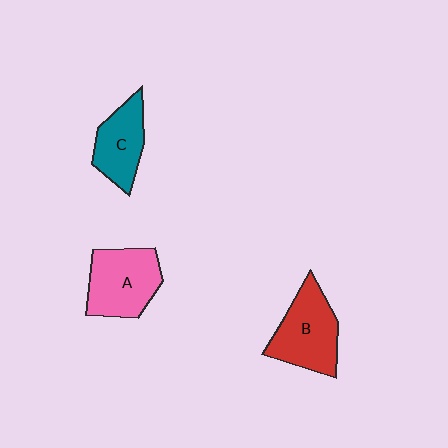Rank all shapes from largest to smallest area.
From largest to smallest: A (pink), B (red), C (teal).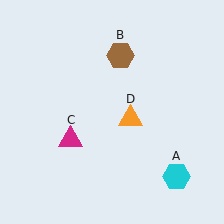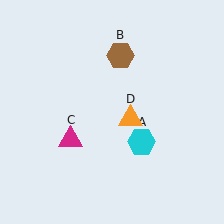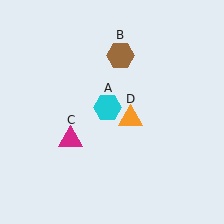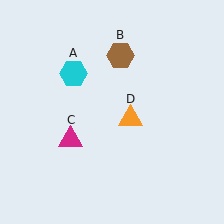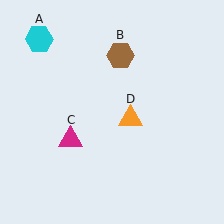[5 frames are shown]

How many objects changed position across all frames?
1 object changed position: cyan hexagon (object A).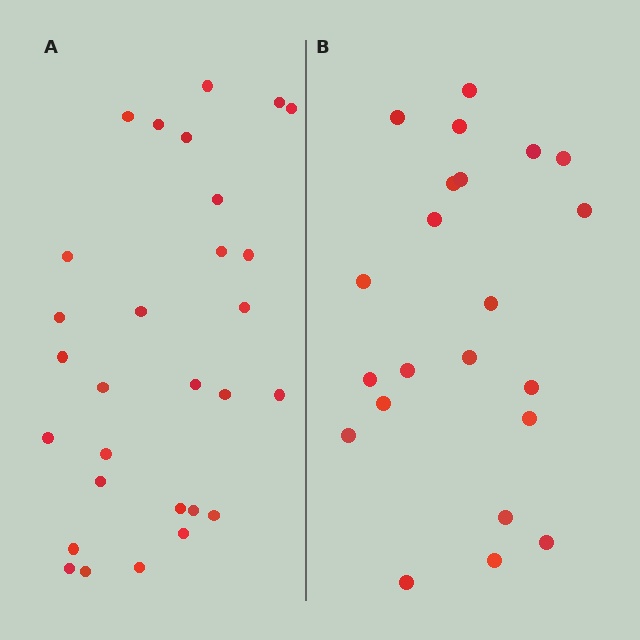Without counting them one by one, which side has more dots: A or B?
Region A (the left region) has more dots.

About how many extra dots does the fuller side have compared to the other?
Region A has roughly 8 or so more dots than region B.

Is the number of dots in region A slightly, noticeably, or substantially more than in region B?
Region A has noticeably more, but not dramatically so. The ratio is roughly 1.3 to 1.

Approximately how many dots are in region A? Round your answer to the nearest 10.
About 30 dots. (The exact count is 29, which rounds to 30.)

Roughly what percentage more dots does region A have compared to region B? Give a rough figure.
About 30% more.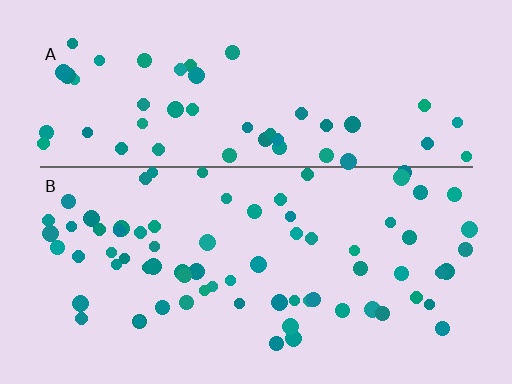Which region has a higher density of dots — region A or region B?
B (the bottom).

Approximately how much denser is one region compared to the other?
Approximately 1.5× — region B over region A.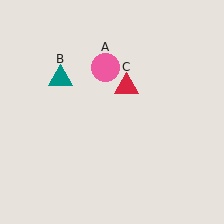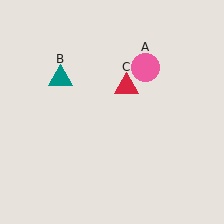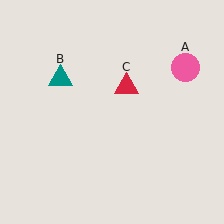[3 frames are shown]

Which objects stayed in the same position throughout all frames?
Teal triangle (object B) and red triangle (object C) remained stationary.